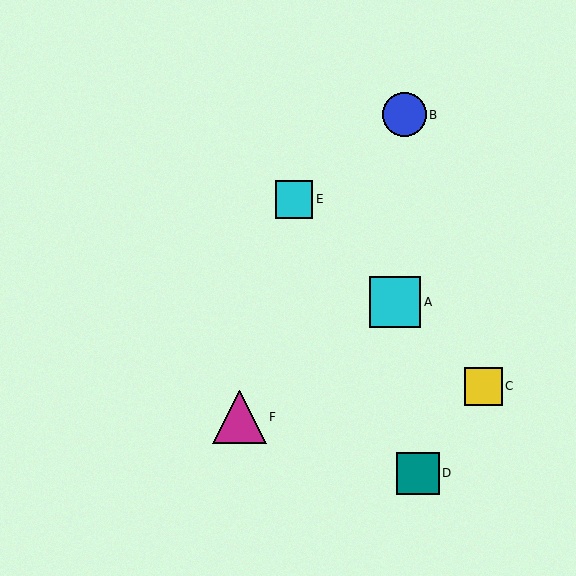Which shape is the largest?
The magenta triangle (labeled F) is the largest.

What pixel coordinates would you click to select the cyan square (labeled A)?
Click at (395, 302) to select the cyan square A.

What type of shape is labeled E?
Shape E is a cyan square.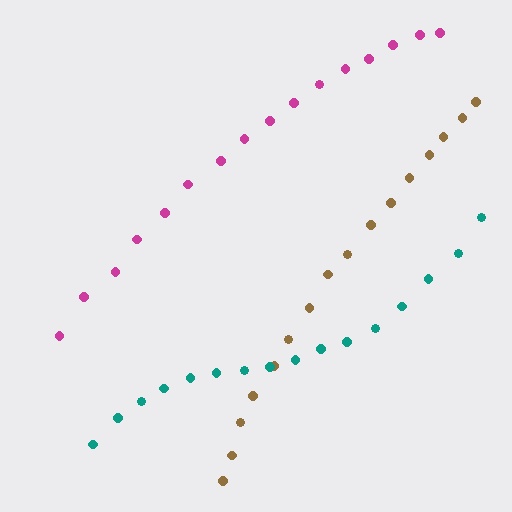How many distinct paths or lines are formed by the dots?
There are 3 distinct paths.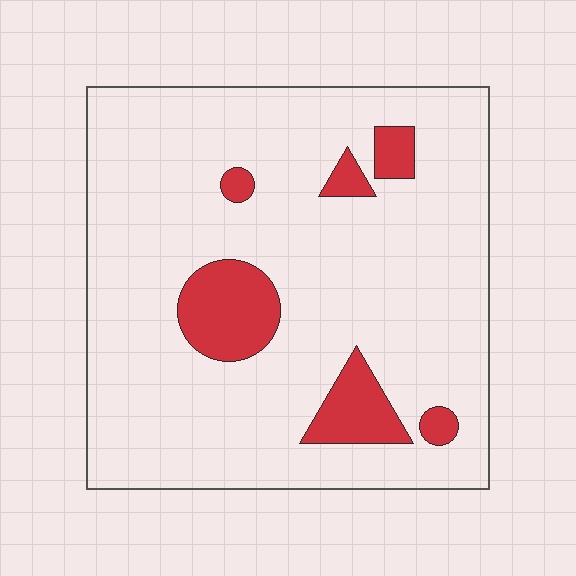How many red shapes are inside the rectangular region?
6.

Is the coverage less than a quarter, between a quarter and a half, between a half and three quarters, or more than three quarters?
Less than a quarter.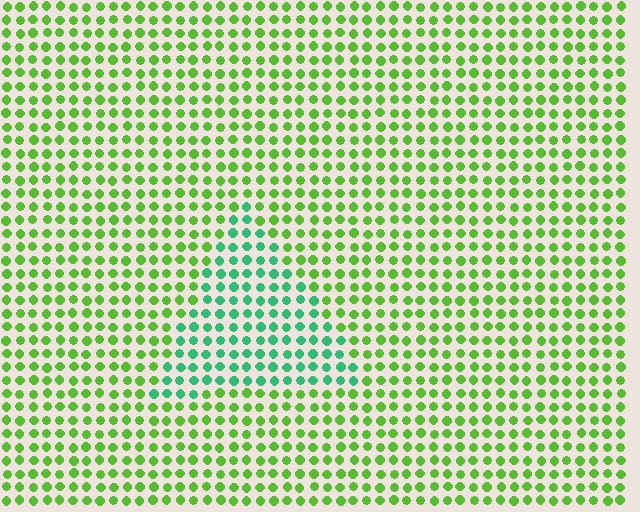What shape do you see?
I see a triangle.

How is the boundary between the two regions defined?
The boundary is defined purely by a slight shift in hue (about 46 degrees). Spacing, size, and orientation are identical on both sides.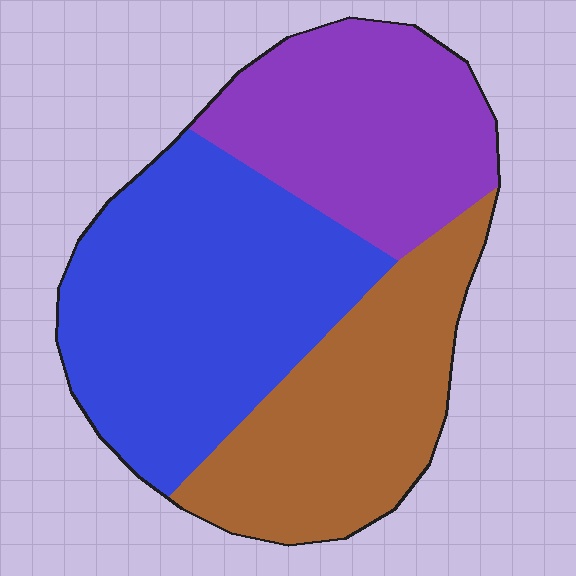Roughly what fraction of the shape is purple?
Purple covers 28% of the shape.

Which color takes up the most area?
Blue, at roughly 40%.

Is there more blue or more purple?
Blue.